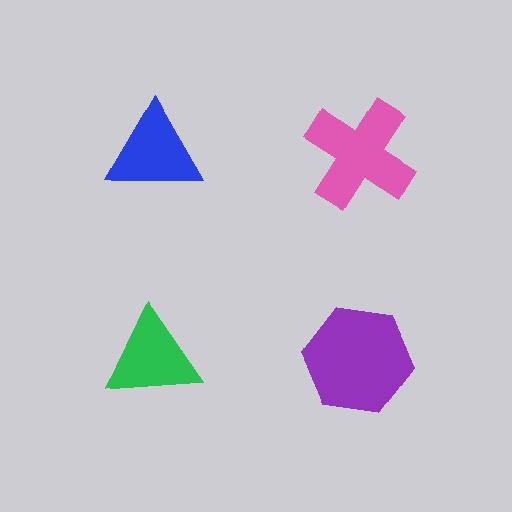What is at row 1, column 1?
A blue triangle.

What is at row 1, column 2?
A pink cross.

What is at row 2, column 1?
A green triangle.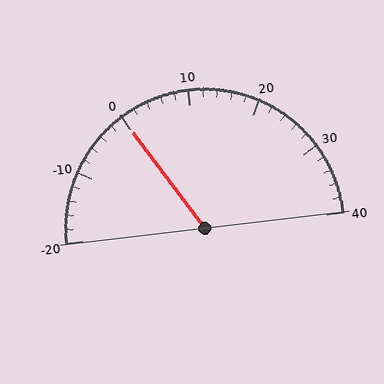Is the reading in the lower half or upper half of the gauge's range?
The reading is in the lower half of the range (-20 to 40).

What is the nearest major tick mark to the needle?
The nearest major tick mark is 0.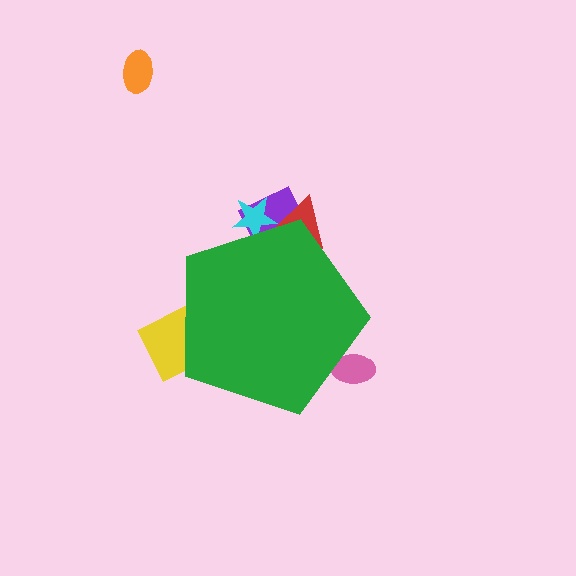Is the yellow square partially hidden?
Yes, the yellow square is partially hidden behind the green pentagon.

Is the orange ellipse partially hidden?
No, the orange ellipse is fully visible.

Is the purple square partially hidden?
Yes, the purple square is partially hidden behind the green pentagon.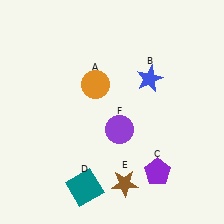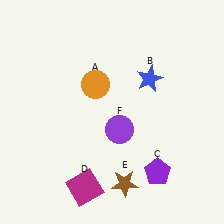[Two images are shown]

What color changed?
The square (D) changed from teal in Image 1 to magenta in Image 2.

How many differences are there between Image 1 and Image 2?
There is 1 difference between the two images.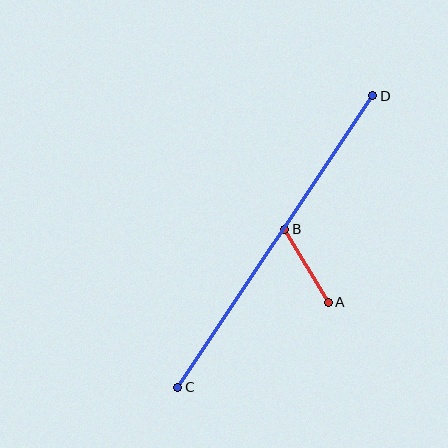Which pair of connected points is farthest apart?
Points C and D are farthest apart.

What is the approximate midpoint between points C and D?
The midpoint is at approximately (275, 242) pixels.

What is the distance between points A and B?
The distance is approximately 85 pixels.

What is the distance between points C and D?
The distance is approximately 351 pixels.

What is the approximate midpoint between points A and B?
The midpoint is at approximately (307, 266) pixels.